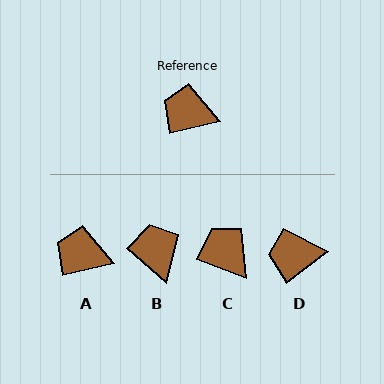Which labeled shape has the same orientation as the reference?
A.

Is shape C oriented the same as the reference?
No, it is off by about 34 degrees.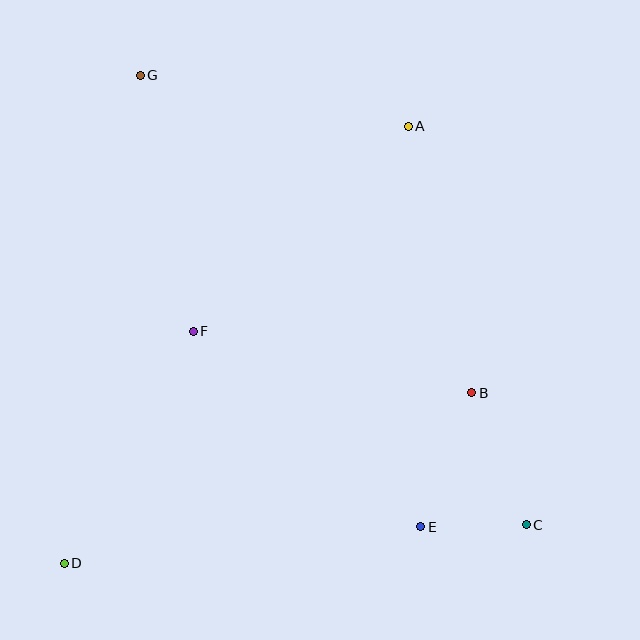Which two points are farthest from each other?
Points C and G are farthest from each other.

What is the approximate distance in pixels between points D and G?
The distance between D and G is approximately 494 pixels.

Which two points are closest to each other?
Points C and E are closest to each other.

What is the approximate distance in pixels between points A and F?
The distance between A and F is approximately 297 pixels.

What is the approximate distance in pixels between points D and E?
The distance between D and E is approximately 358 pixels.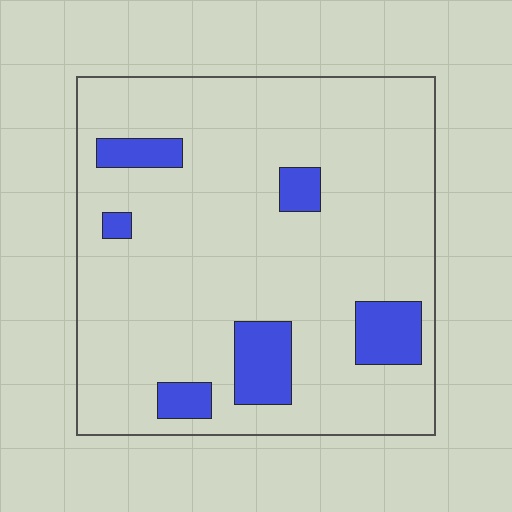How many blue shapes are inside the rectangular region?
6.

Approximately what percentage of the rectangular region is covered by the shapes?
Approximately 15%.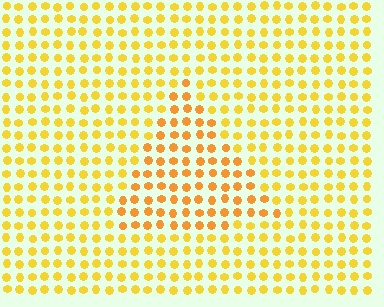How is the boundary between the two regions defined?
The boundary is defined purely by a slight shift in hue (about 20 degrees). Spacing, size, and orientation are identical on both sides.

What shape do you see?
I see a triangle.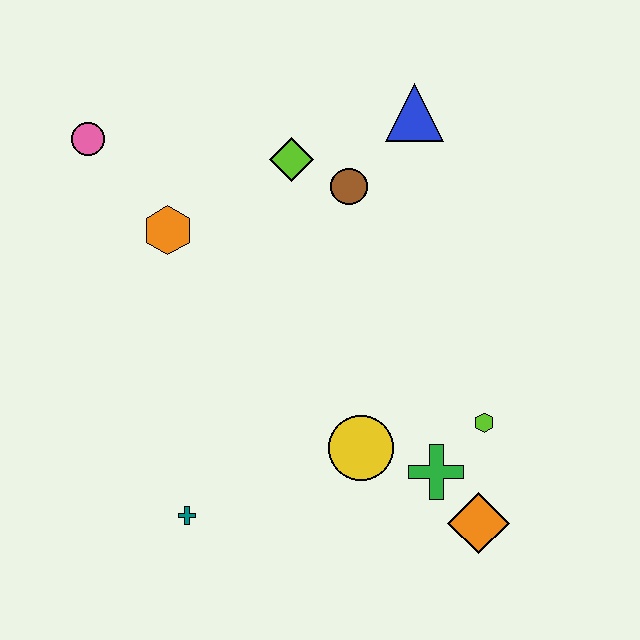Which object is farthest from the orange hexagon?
The orange diamond is farthest from the orange hexagon.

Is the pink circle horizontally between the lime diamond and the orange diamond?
No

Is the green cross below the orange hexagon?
Yes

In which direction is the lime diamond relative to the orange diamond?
The lime diamond is above the orange diamond.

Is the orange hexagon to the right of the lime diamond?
No